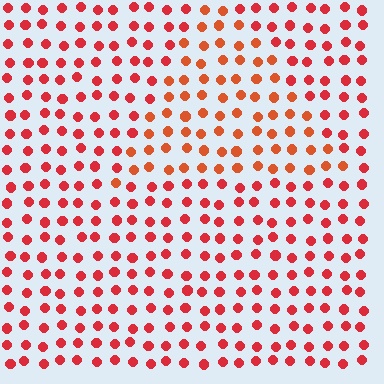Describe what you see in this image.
The image is filled with small red elements in a uniform arrangement. A triangle-shaped region is visible where the elements are tinted to a slightly different hue, forming a subtle color boundary.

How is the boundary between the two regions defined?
The boundary is defined purely by a slight shift in hue (about 20 degrees). Spacing, size, and orientation are identical on both sides.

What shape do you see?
I see a triangle.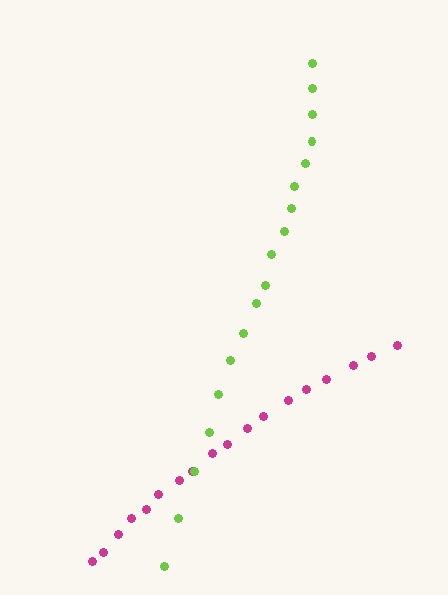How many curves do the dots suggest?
There are 2 distinct paths.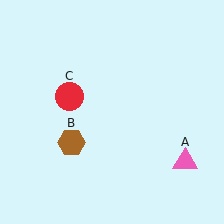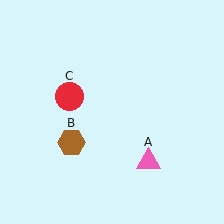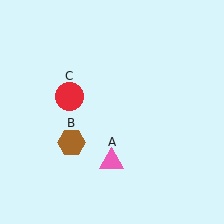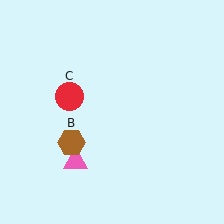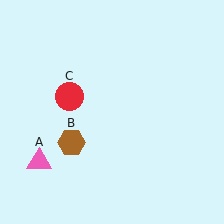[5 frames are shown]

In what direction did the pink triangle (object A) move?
The pink triangle (object A) moved left.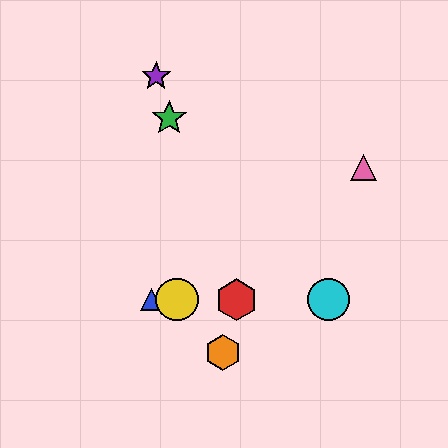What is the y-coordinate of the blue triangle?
The blue triangle is at y≈300.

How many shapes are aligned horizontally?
4 shapes (the red hexagon, the blue triangle, the yellow circle, the cyan circle) are aligned horizontally.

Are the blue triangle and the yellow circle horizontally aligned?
Yes, both are at y≈300.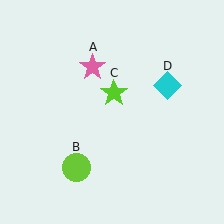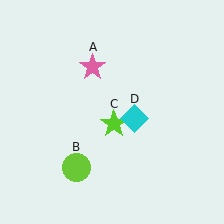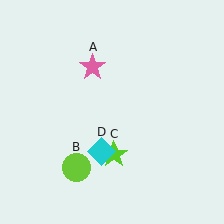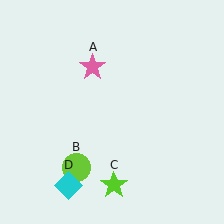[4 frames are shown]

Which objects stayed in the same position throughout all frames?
Pink star (object A) and lime circle (object B) remained stationary.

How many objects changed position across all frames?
2 objects changed position: lime star (object C), cyan diamond (object D).